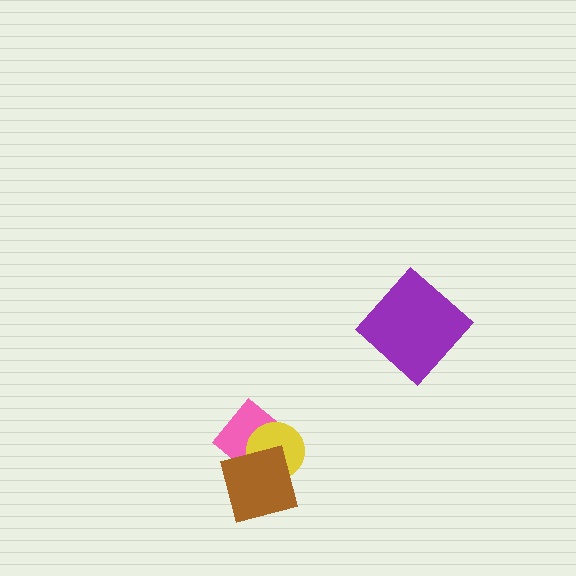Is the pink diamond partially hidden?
Yes, it is partially covered by another shape.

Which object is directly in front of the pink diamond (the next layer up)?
The yellow circle is directly in front of the pink diamond.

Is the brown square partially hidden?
No, no other shape covers it.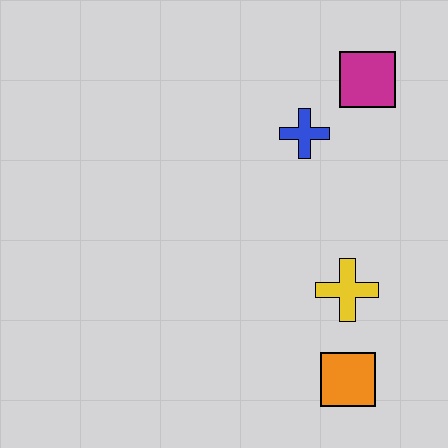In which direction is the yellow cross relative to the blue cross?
The yellow cross is below the blue cross.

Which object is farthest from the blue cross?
The orange square is farthest from the blue cross.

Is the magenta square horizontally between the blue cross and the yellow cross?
No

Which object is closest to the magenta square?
The blue cross is closest to the magenta square.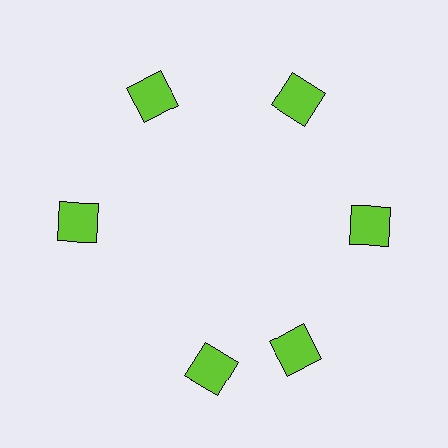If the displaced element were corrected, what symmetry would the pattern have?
It would have 6-fold rotational symmetry — the pattern would map onto itself every 60 degrees.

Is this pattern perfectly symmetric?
No. The 6 lime squares are arranged in a ring, but one element near the 7 o'clock position is rotated out of alignment along the ring, breaking the 6-fold rotational symmetry.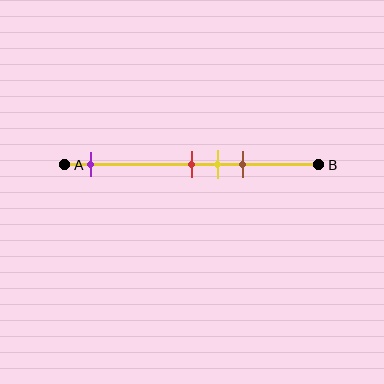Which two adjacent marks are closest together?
The red and yellow marks are the closest adjacent pair.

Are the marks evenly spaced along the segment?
No, the marks are not evenly spaced.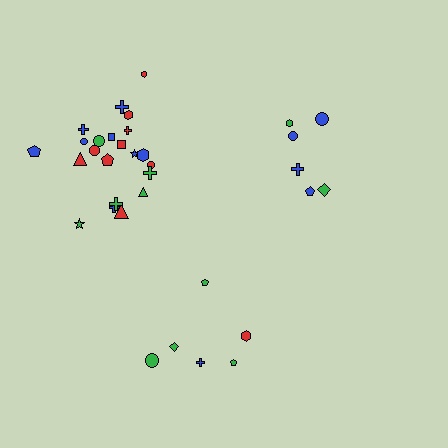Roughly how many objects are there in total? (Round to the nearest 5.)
Roughly 35 objects in total.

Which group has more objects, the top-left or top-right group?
The top-left group.